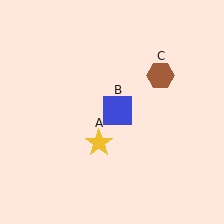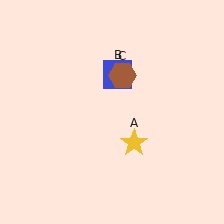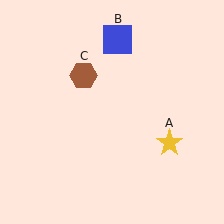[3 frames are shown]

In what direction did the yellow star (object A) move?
The yellow star (object A) moved right.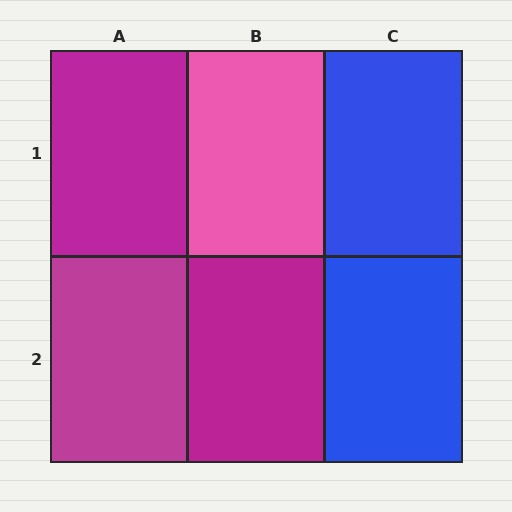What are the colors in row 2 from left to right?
Magenta, magenta, blue.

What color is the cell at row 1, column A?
Magenta.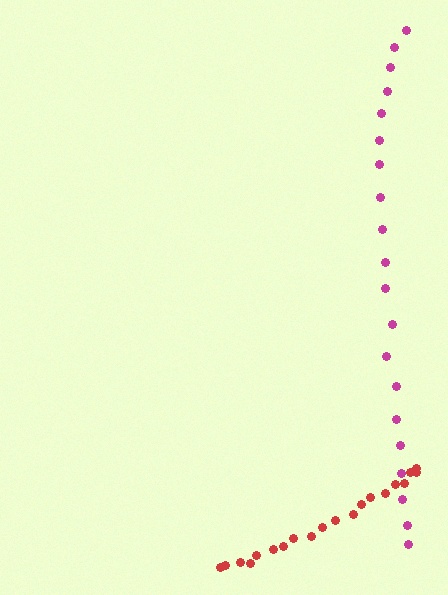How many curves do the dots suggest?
There are 2 distinct paths.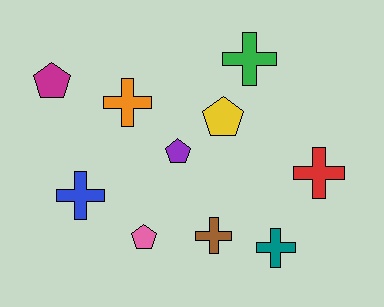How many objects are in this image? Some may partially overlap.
There are 10 objects.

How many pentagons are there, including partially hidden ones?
There are 4 pentagons.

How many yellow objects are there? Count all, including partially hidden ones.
There is 1 yellow object.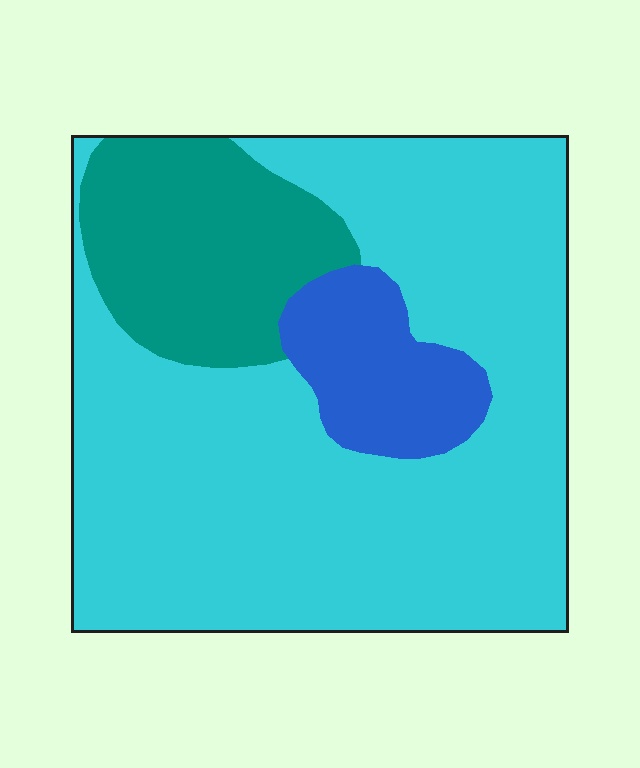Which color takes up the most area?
Cyan, at roughly 70%.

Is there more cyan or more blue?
Cyan.